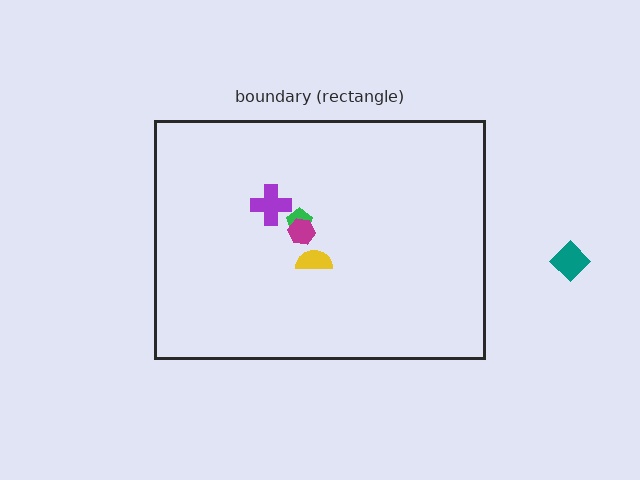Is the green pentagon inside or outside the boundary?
Inside.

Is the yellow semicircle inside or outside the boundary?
Inside.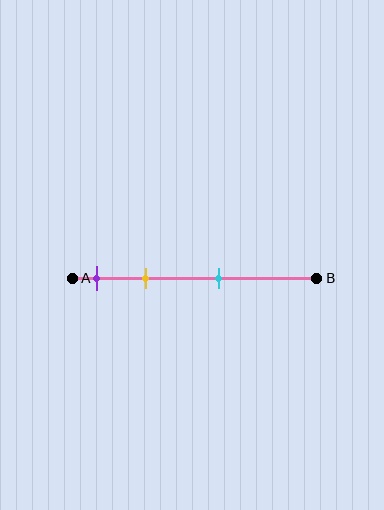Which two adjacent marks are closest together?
The purple and yellow marks are the closest adjacent pair.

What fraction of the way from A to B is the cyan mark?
The cyan mark is approximately 60% (0.6) of the way from A to B.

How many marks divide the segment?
There are 3 marks dividing the segment.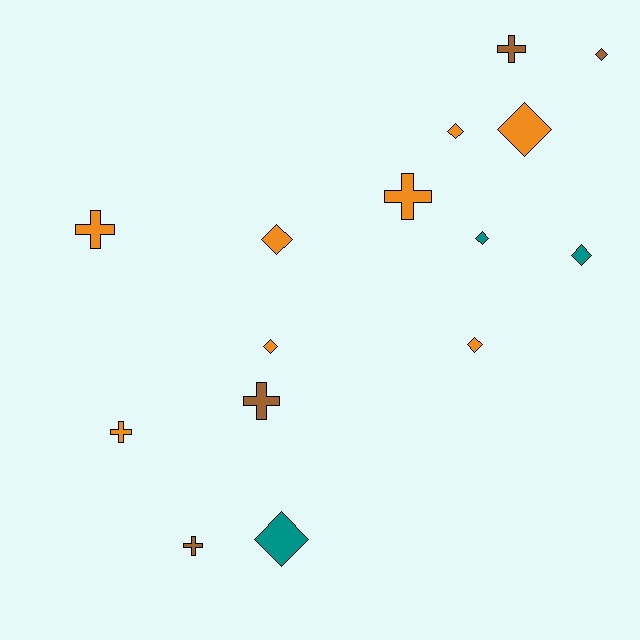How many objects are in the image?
There are 15 objects.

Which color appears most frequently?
Orange, with 8 objects.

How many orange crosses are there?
There are 3 orange crosses.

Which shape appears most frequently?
Diamond, with 9 objects.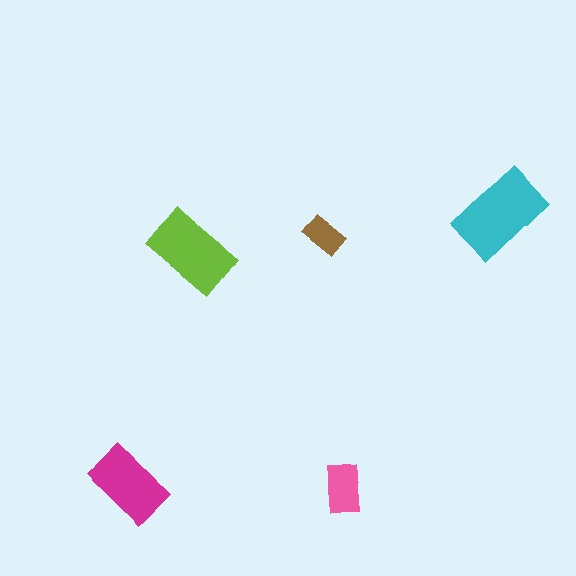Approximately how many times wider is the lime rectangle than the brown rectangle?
About 2 times wider.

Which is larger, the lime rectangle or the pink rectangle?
The lime one.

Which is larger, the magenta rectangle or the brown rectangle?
The magenta one.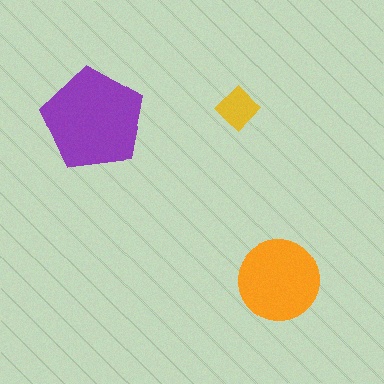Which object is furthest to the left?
The purple pentagon is leftmost.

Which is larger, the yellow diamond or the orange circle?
The orange circle.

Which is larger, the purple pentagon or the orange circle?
The purple pentagon.